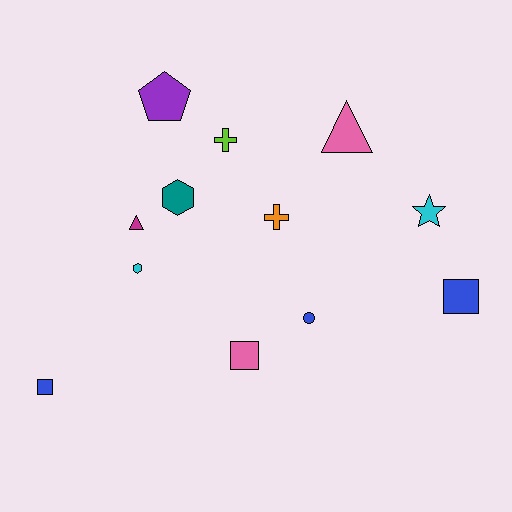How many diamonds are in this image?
There are no diamonds.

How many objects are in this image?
There are 12 objects.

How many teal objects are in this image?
There is 1 teal object.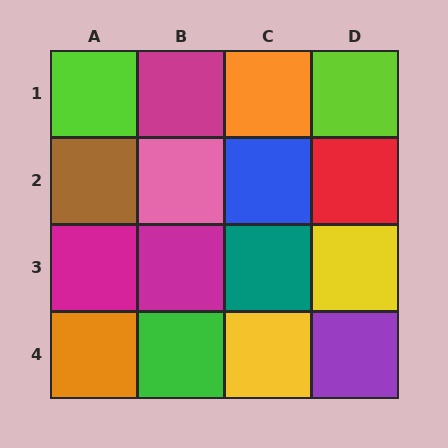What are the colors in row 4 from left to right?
Orange, green, yellow, purple.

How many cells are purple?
1 cell is purple.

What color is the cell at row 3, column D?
Yellow.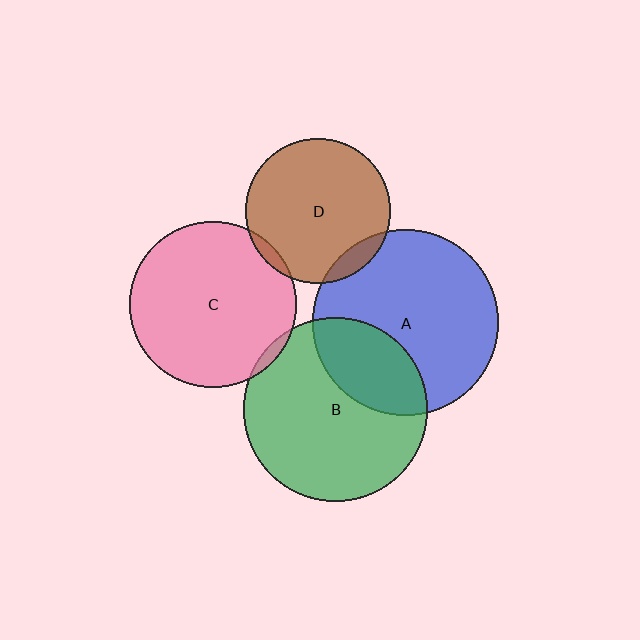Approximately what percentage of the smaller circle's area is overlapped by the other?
Approximately 5%.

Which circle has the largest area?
Circle A (blue).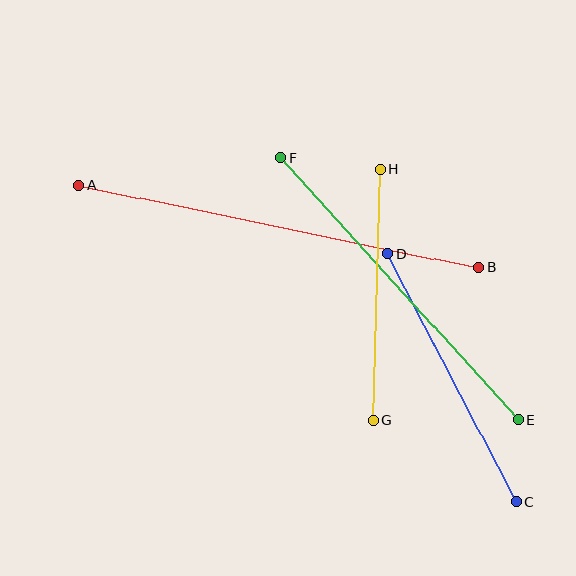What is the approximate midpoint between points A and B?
The midpoint is at approximately (278, 226) pixels.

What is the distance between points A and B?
The distance is approximately 409 pixels.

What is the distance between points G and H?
The distance is approximately 251 pixels.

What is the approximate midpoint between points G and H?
The midpoint is at approximately (377, 294) pixels.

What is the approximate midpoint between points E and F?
The midpoint is at approximately (399, 289) pixels.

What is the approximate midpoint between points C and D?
The midpoint is at approximately (452, 378) pixels.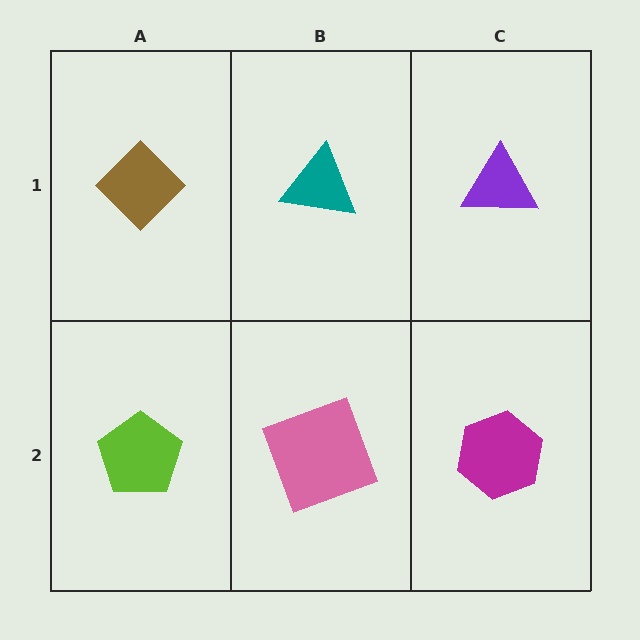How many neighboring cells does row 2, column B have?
3.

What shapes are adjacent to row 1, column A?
A lime pentagon (row 2, column A), a teal triangle (row 1, column B).